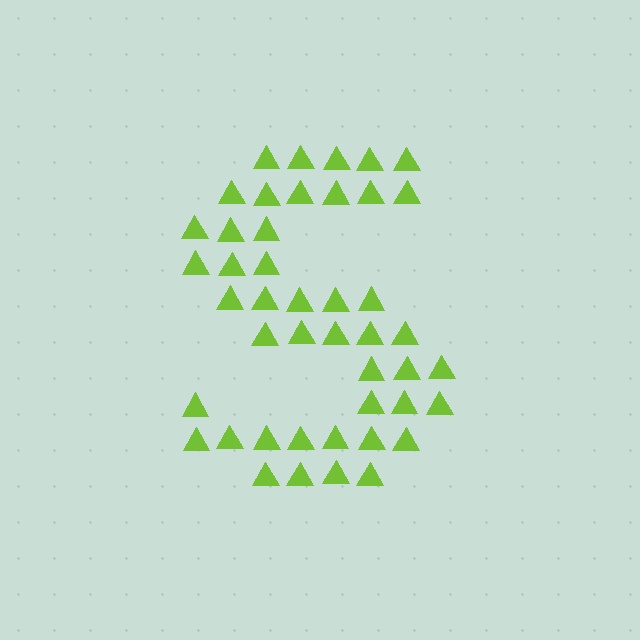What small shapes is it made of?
It is made of small triangles.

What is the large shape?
The large shape is the letter S.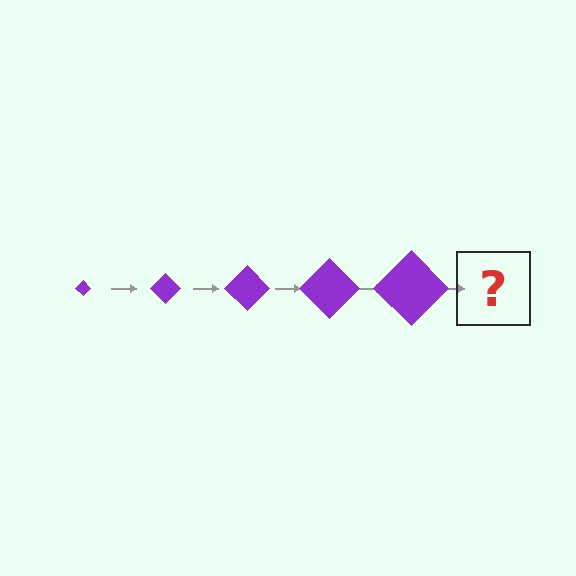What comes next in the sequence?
The next element should be a purple diamond, larger than the previous one.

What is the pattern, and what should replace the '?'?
The pattern is that the diamond gets progressively larger each step. The '?' should be a purple diamond, larger than the previous one.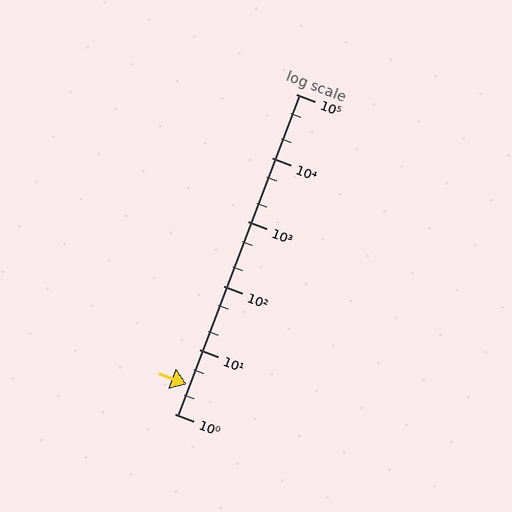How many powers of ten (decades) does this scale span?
The scale spans 5 decades, from 1 to 100000.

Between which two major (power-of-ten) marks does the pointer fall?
The pointer is between 1 and 10.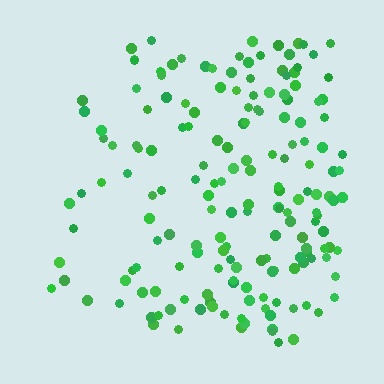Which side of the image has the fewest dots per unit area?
The left.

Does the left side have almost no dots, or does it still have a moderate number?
Still a moderate number, just noticeably fewer than the right.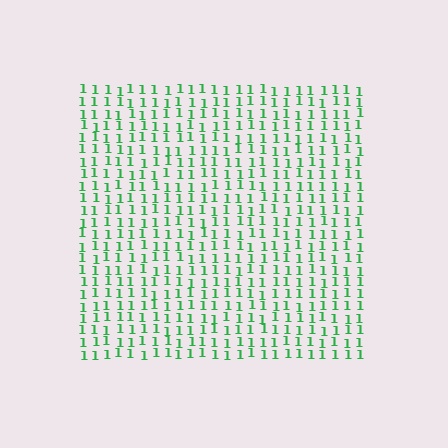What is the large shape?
The large shape is a square.